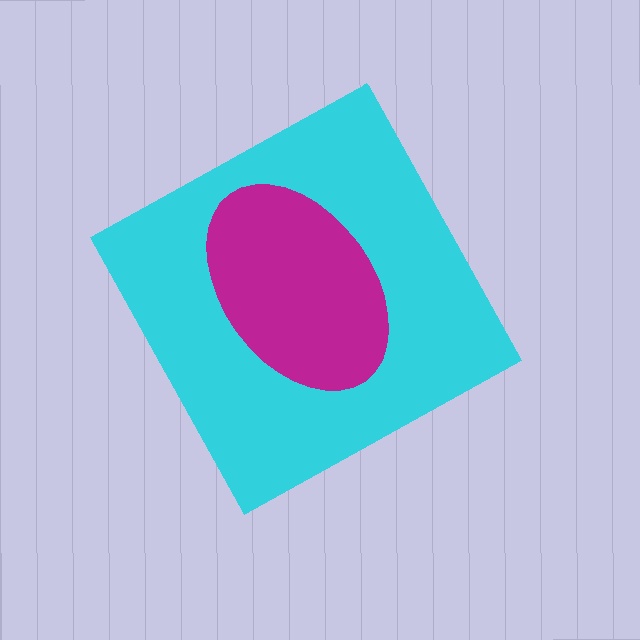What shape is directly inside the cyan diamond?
The magenta ellipse.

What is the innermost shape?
The magenta ellipse.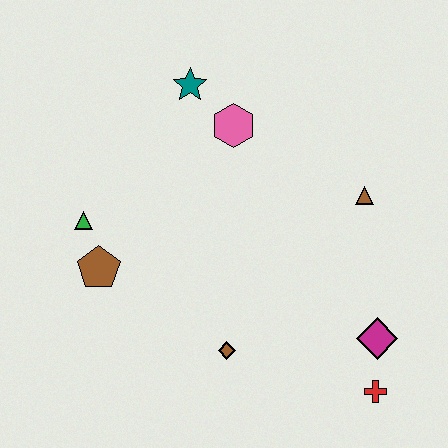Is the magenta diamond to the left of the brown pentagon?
No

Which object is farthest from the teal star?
The red cross is farthest from the teal star.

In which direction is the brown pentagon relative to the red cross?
The brown pentagon is to the left of the red cross.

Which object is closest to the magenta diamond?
The red cross is closest to the magenta diamond.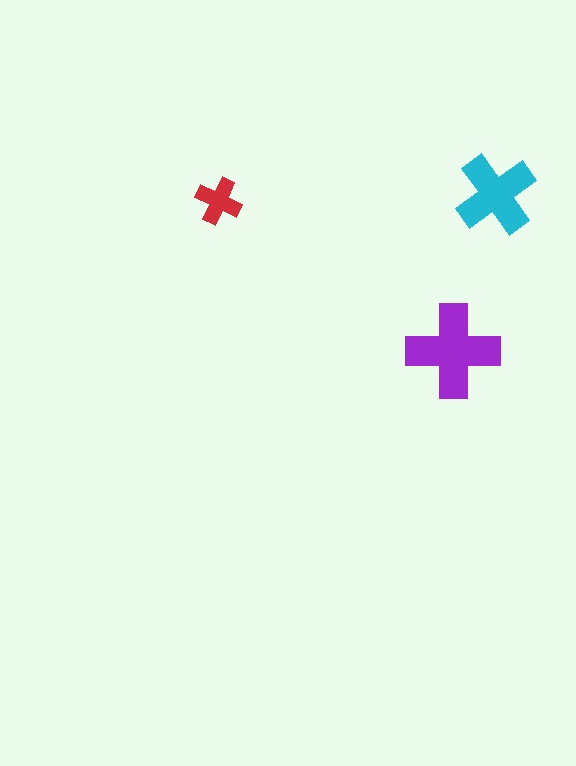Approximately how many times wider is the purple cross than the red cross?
About 2 times wider.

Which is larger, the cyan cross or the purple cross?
The purple one.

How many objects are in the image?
There are 3 objects in the image.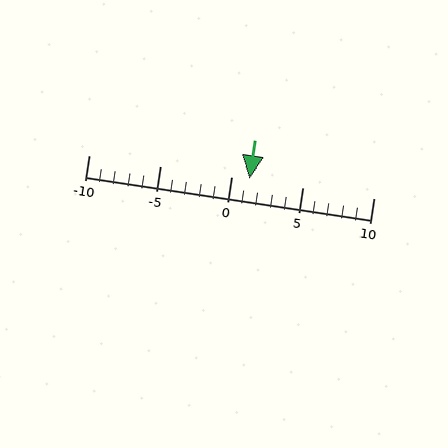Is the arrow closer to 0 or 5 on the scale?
The arrow is closer to 0.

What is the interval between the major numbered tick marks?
The major tick marks are spaced 5 units apart.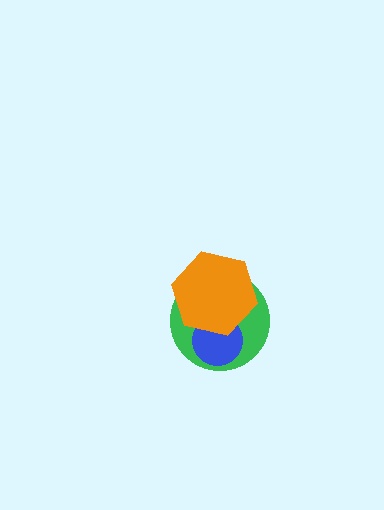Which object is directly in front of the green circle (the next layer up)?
The blue circle is directly in front of the green circle.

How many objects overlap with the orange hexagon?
2 objects overlap with the orange hexagon.